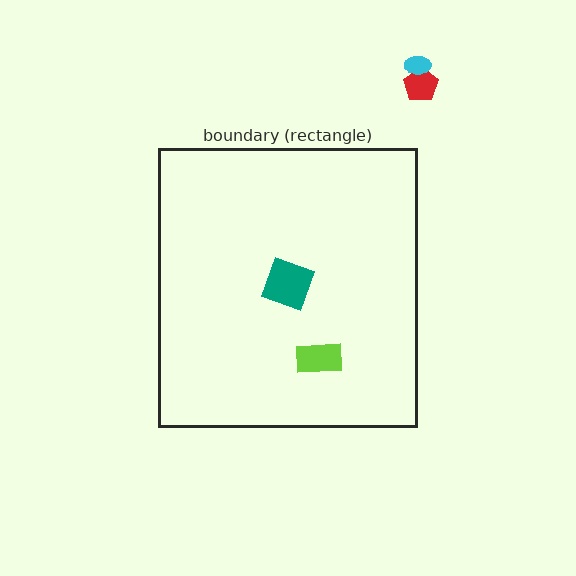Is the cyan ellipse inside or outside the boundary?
Outside.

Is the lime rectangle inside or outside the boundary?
Inside.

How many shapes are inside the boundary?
2 inside, 2 outside.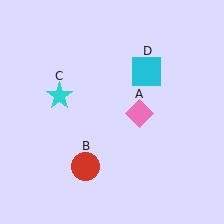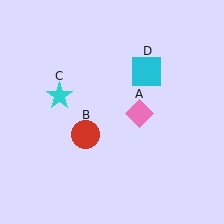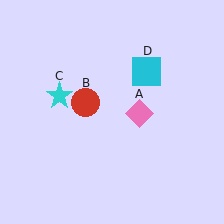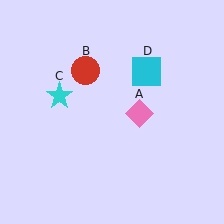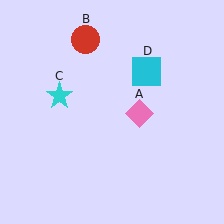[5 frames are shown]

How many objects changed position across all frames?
1 object changed position: red circle (object B).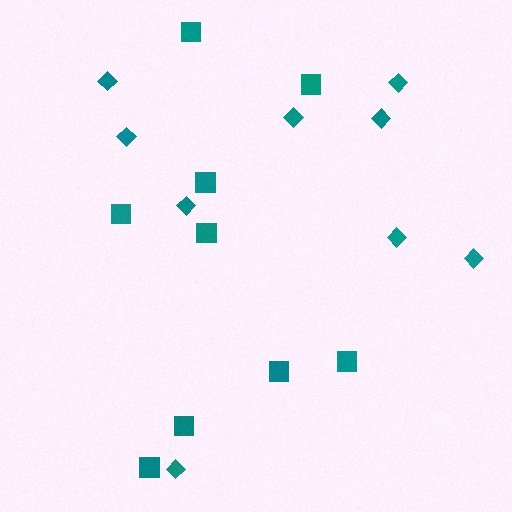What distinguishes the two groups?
There are 2 groups: one group of diamonds (9) and one group of squares (9).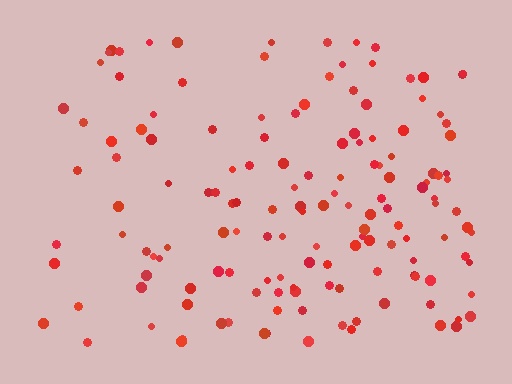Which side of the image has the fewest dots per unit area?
The left.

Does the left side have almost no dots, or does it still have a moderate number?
Still a moderate number, just noticeably fewer than the right.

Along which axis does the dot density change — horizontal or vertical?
Horizontal.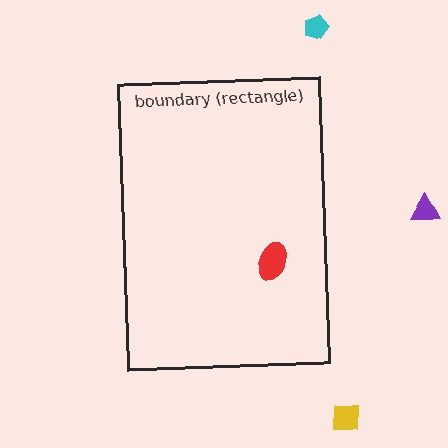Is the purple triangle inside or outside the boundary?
Outside.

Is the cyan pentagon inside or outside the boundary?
Outside.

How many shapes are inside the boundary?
1 inside, 3 outside.